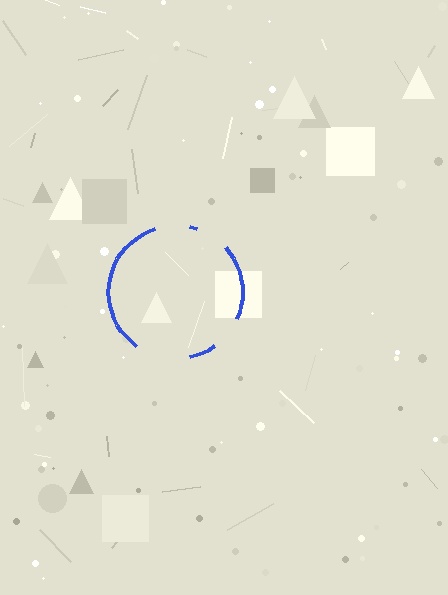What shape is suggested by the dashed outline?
The dashed outline suggests a circle.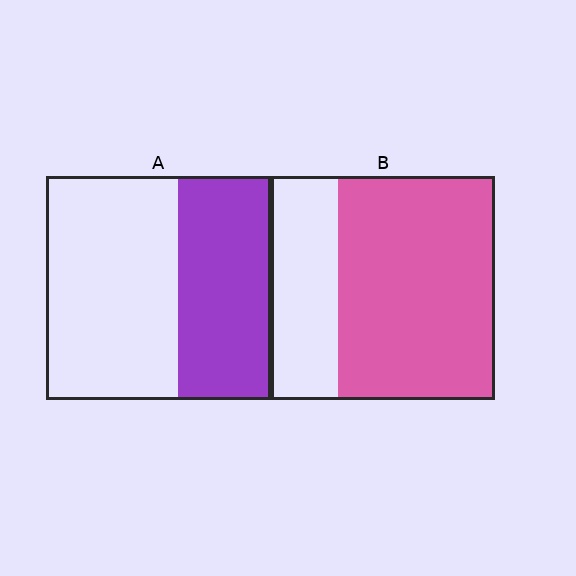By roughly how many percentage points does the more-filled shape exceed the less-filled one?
By roughly 30 percentage points (B over A).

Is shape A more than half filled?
No.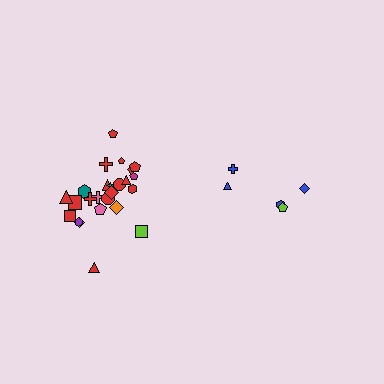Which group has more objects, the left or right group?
The left group.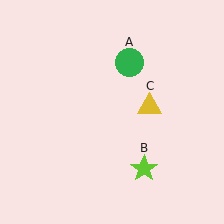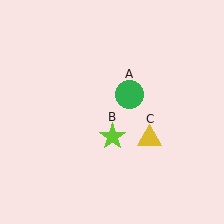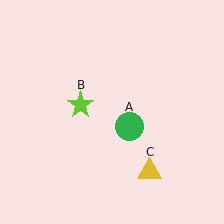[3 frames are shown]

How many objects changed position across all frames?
3 objects changed position: green circle (object A), lime star (object B), yellow triangle (object C).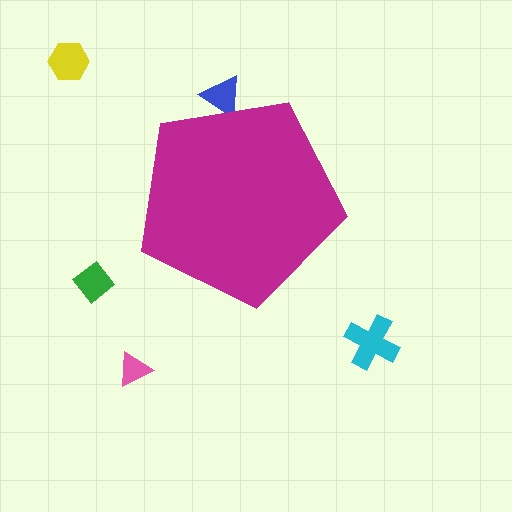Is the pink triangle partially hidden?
No, the pink triangle is fully visible.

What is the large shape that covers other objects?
A magenta pentagon.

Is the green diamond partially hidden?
No, the green diamond is fully visible.